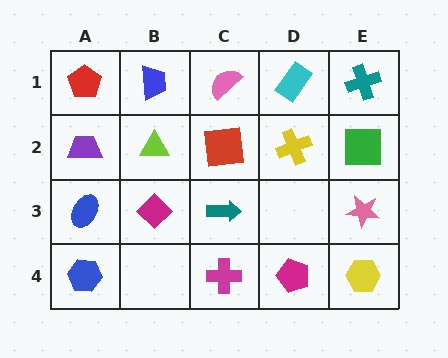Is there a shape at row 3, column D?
No, that cell is empty.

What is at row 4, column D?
A magenta pentagon.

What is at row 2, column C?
A red square.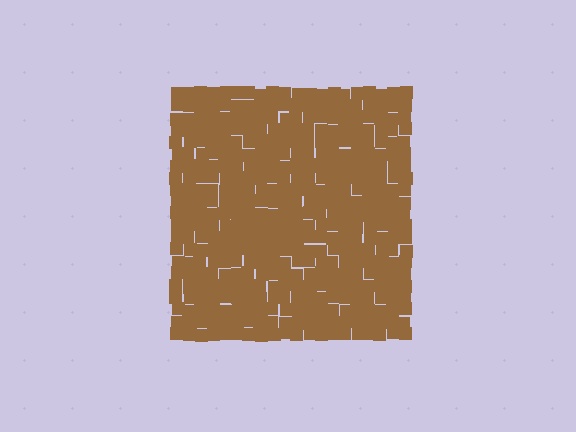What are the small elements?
The small elements are squares.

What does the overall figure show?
The overall figure shows a square.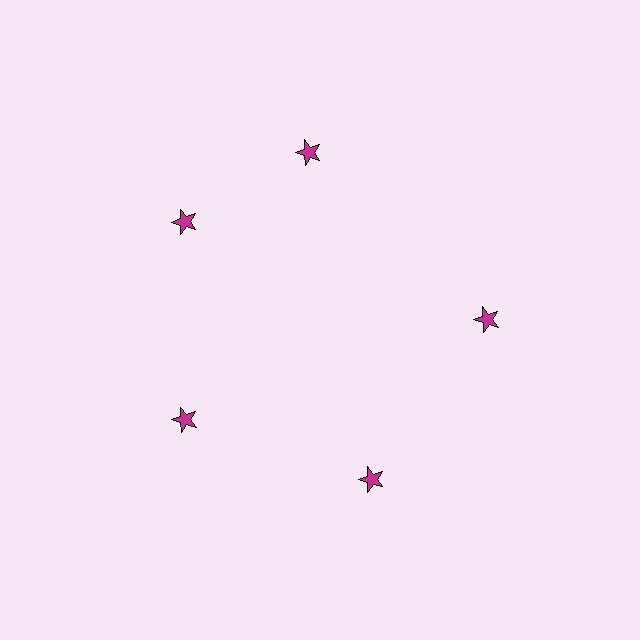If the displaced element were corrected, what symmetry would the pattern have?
It would have 5-fold rotational symmetry — the pattern would map onto itself every 72 degrees.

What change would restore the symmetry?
The symmetry would be restored by rotating it back into even spacing with its neighbors so that all 5 stars sit at equal angles and equal distance from the center.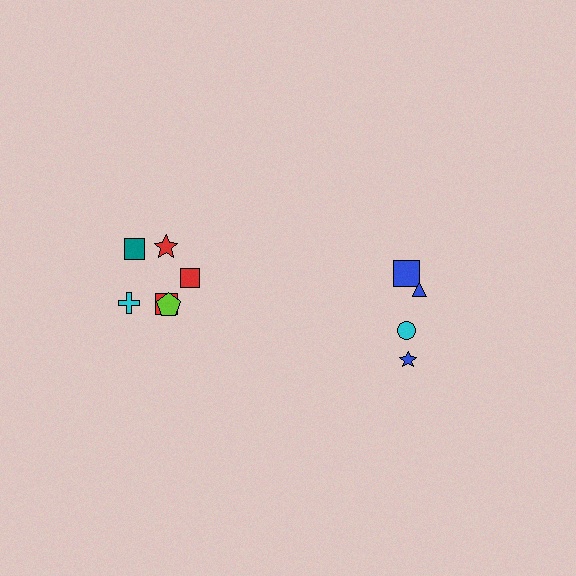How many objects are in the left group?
There are 6 objects.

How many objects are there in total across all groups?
There are 10 objects.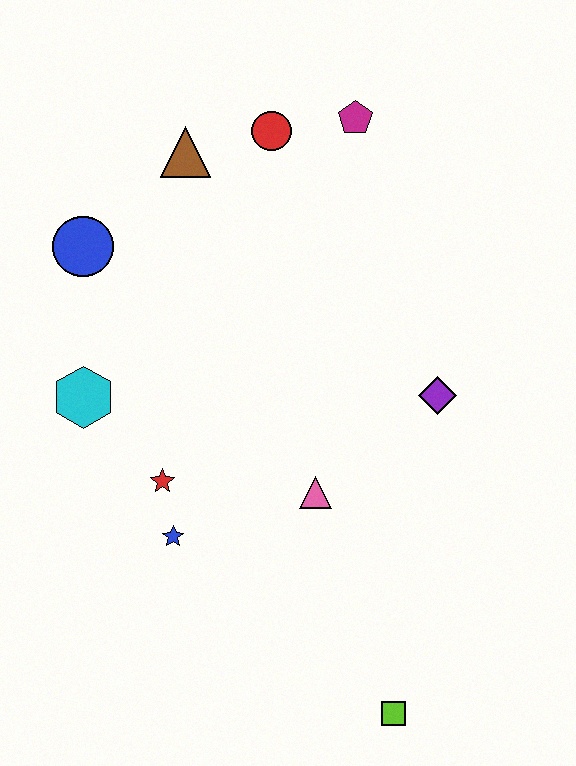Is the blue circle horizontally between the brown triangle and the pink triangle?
No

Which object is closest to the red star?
The blue star is closest to the red star.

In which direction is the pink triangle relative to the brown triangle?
The pink triangle is below the brown triangle.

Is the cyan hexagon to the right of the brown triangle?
No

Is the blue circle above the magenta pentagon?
No